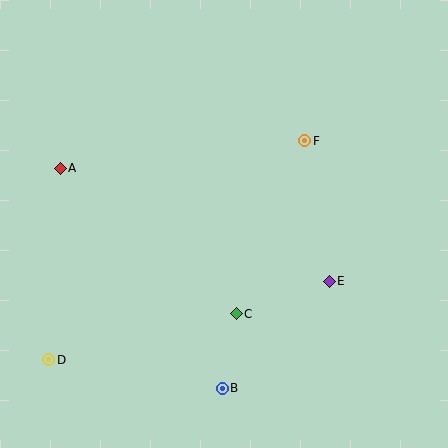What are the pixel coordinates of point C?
Point C is at (236, 314).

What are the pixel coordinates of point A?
Point A is at (60, 168).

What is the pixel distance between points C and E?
The distance between C and E is 99 pixels.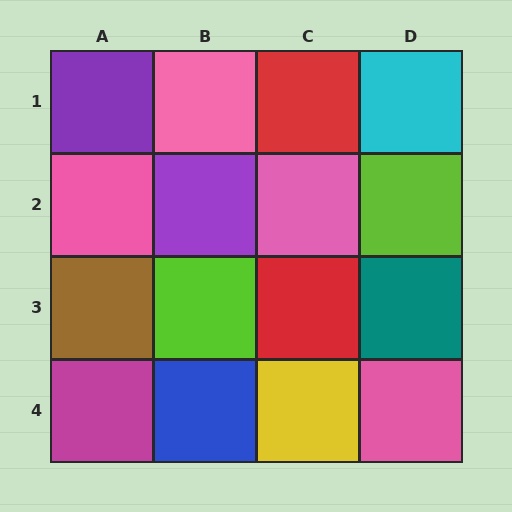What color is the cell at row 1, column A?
Purple.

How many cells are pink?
4 cells are pink.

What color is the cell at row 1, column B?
Pink.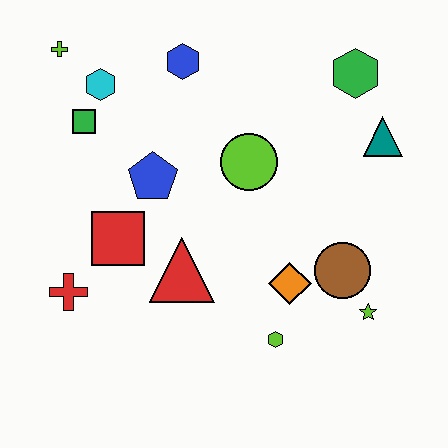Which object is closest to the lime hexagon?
The orange diamond is closest to the lime hexagon.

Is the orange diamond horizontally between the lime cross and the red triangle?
No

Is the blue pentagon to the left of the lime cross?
No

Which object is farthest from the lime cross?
The lime star is farthest from the lime cross.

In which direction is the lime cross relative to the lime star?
The lime cross is to the left of the lime star.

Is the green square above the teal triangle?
Yes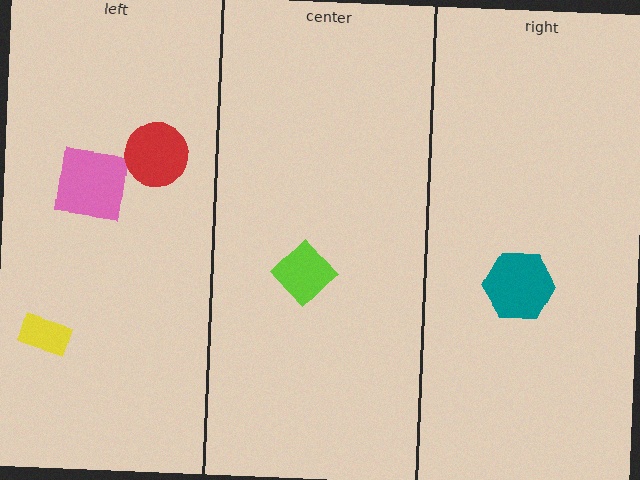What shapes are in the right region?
The teal hexagon.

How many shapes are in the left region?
3.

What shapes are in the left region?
The yellow rectangle, the pink square, the red circle.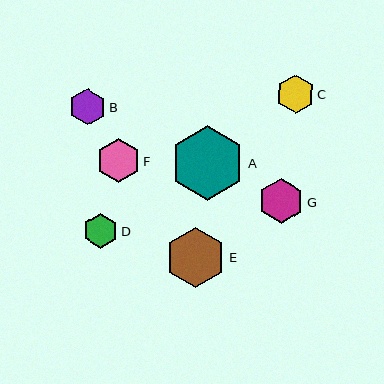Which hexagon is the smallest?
Hexagon D is the smallest with a size of approximately 35 pixels.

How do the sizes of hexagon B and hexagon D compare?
Hexagon B and hexagon D are approximately the same size.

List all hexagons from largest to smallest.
From largest to smallest: A, E, G, F, C, B, D.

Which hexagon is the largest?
Hexagon A is the largest with a size of approximately 75 pixels.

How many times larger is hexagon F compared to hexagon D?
Hexagon F is approximately 1.3 times the size of hexagon D.